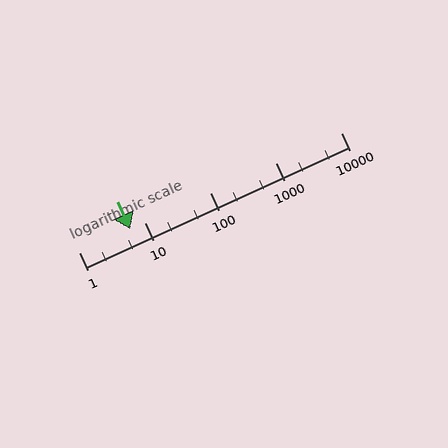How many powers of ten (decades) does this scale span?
The scale spans 4 decades, from 1 to 10000.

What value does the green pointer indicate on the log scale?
The pointer indicates approximately 6.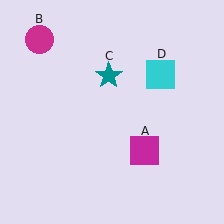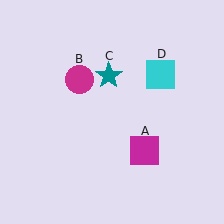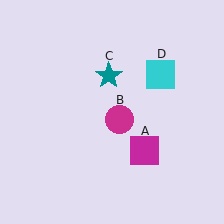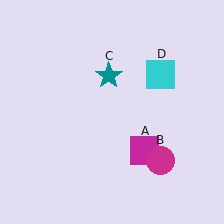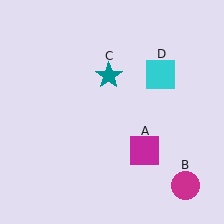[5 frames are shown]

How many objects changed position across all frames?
1 object changed position: magenta circle (object B).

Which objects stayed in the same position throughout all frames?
Magenta square (object A) and teal star (object C) and cyan square (object D) remained stationary.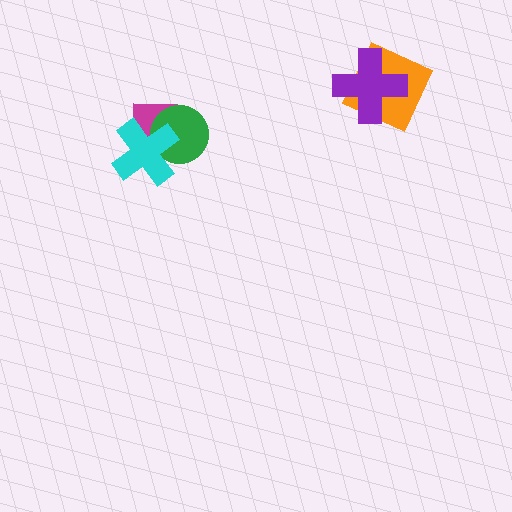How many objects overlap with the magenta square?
2 objects overlap with the magenta square.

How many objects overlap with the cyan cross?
2 objects overlap with the cyan cross.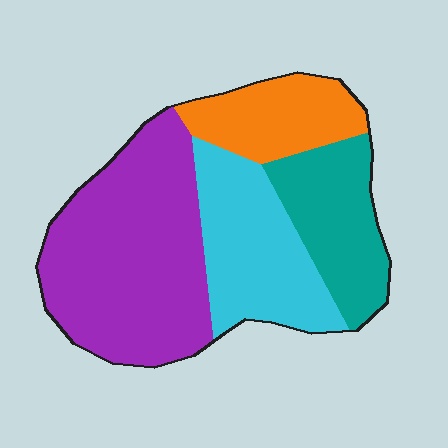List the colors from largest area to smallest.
From largest to smallest: purple, cyan, teal, orange.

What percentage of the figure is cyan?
Cyan takes up less than a quarter of the figure.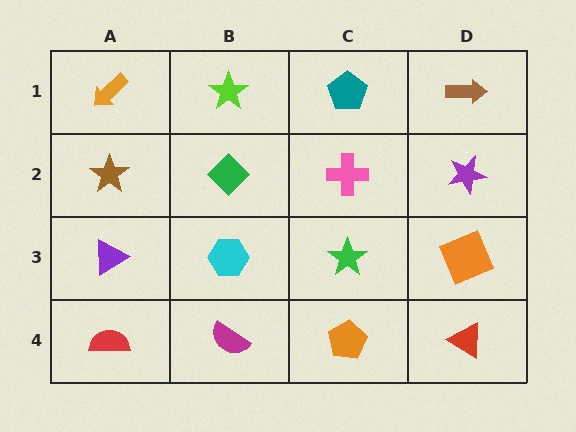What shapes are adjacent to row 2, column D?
A brown arrow (row 1, column D), an orange square (row 3, column D), a pink cross (row 2, column C).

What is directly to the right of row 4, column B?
An orange pentagon.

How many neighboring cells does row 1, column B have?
3.